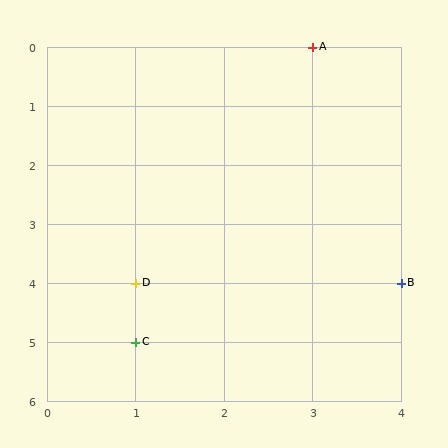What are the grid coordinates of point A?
Point A is at grid coordinates (3, 0).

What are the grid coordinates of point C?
Point C is at grid coordinates (1, 5).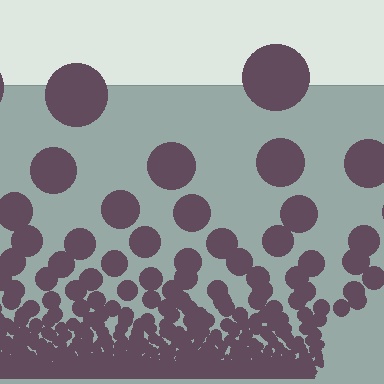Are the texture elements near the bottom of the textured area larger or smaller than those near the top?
Smaller. The gradient is inverted — elements near the bottom are smaller and denser.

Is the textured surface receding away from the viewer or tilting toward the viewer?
The surface appears to tilt toward the viewer. Texture elements get larger and sparser toward the top.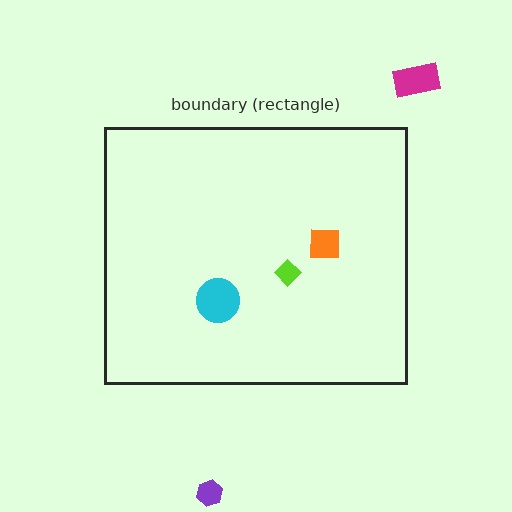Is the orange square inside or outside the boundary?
Inside.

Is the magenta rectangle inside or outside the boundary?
Outside.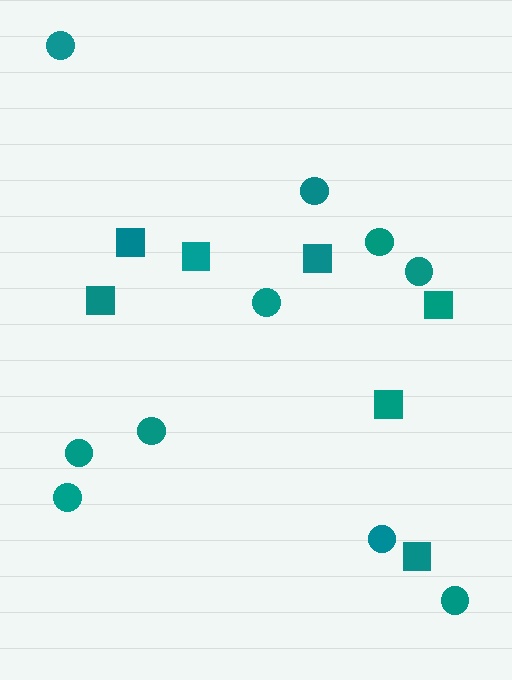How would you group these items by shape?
There are 2 groups: one group of circles (10) and one group of squares (7).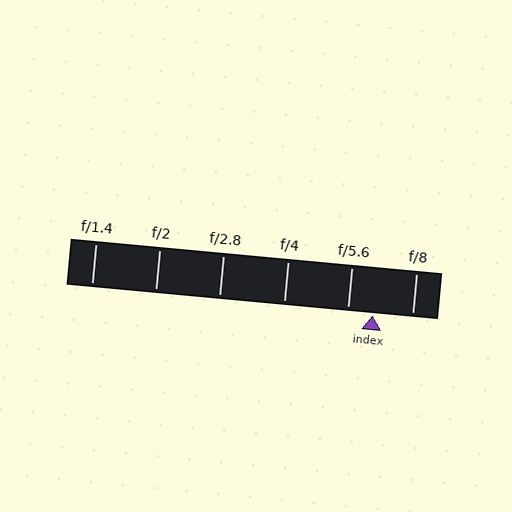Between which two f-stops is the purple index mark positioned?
The index mark is between f/5.6 and f/8.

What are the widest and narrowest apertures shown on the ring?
The widest aperture shown is f/1.4 and the narrowest is f/8.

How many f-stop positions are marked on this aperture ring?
There are 6 f-stop positions marked.